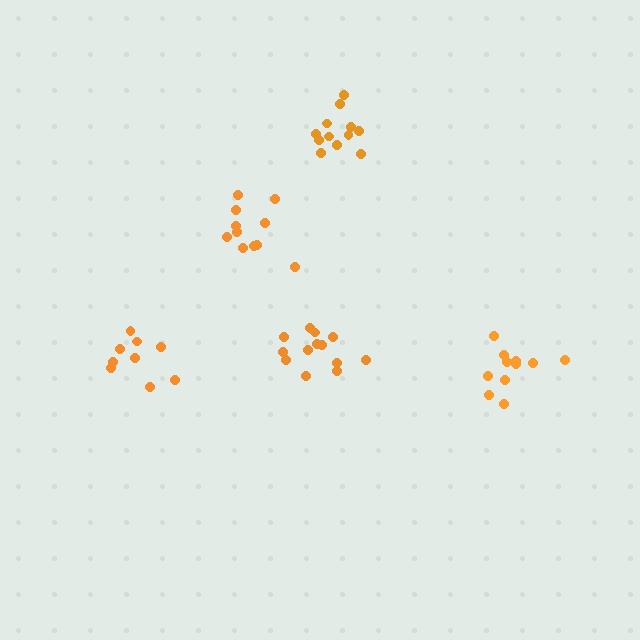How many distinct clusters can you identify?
There are 5 distinct clusters.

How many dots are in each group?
Group 1: 11 dots, Group 2: 12 dots, Group 3: 9 dots, Group 4: 13 dots, Group 5: 11 dots (56 total).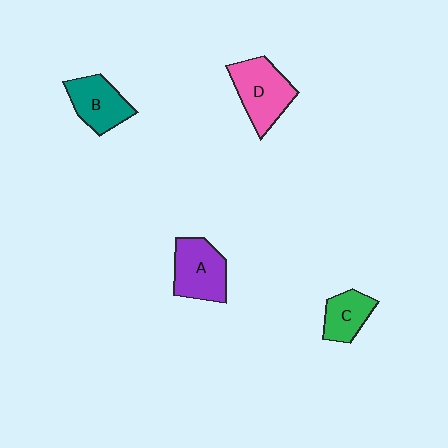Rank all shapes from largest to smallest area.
From largest to smallest: D (pink), A (purple), B (teal), C (green).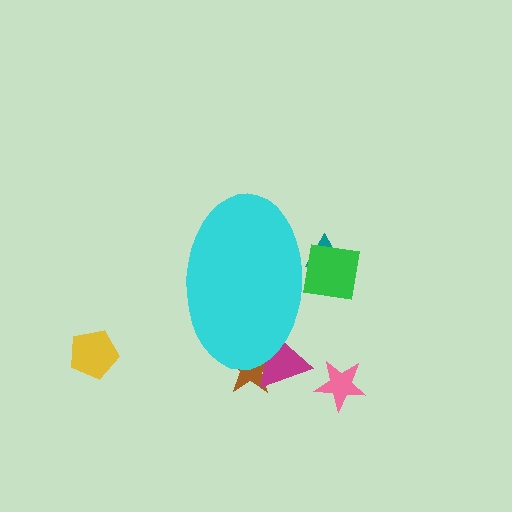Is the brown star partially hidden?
Yes, the brown star is partially hidden behind the cyan ellipse.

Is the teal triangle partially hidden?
Yes, the teal triangle is partially hidden behind the cyan ellipse.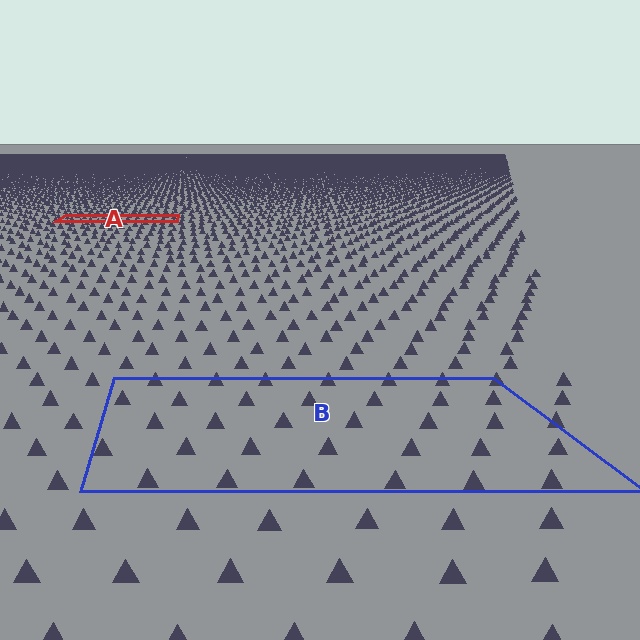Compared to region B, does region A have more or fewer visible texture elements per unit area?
Region A has more texture elements per unit area — they are packed more densely because it is farther away.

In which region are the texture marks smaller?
The texture marks are smaller in region A, because it is farther away.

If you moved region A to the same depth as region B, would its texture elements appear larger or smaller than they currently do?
They would appear larger. At a closer depth, the same texture elements are projected at a bigger on-screen size.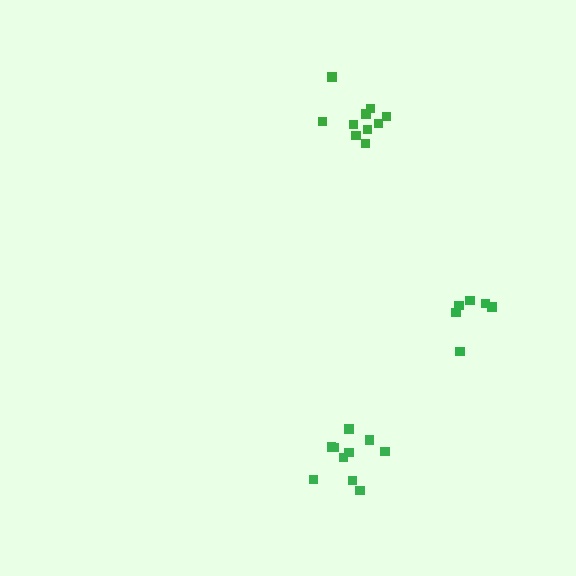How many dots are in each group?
Group 1: 6 dots, Group 2: 10 dots, Group 3: 10 dots (26 total).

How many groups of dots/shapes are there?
There are 3 groups.